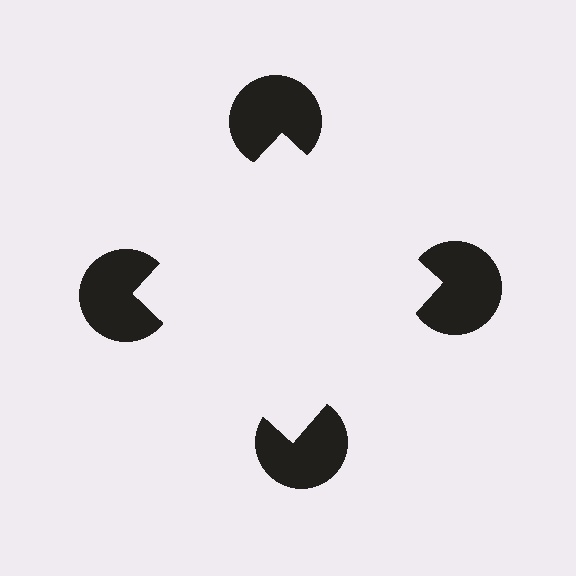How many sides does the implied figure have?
4 sides.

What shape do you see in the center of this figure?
An illusory square — its edges are inferred from the aligned wedge cuts in the pac-man discs, not physically drawn.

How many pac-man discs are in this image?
There are 4 — one at each vertex of the illusory square.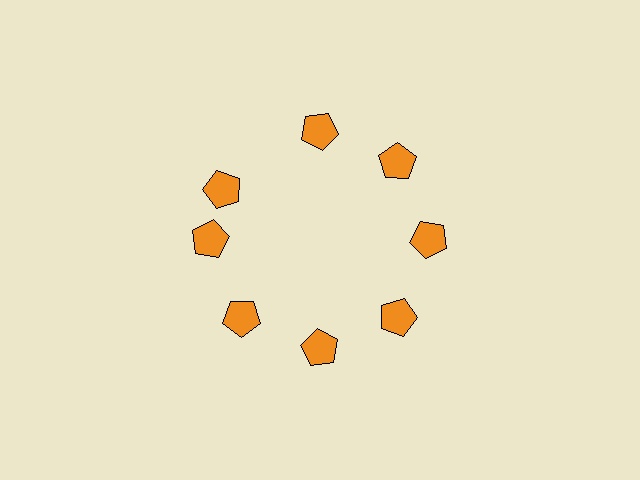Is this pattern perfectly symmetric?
No. The 8 orange pentagons are arranged in a ring, but one element near the 10 o'clock position is rotated out of alignment along the ring, breaking the 8-fold rotational symmetry.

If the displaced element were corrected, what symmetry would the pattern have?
It would have 8-fold rotational symmetry — the pattern would map onto itself every 45 degrees.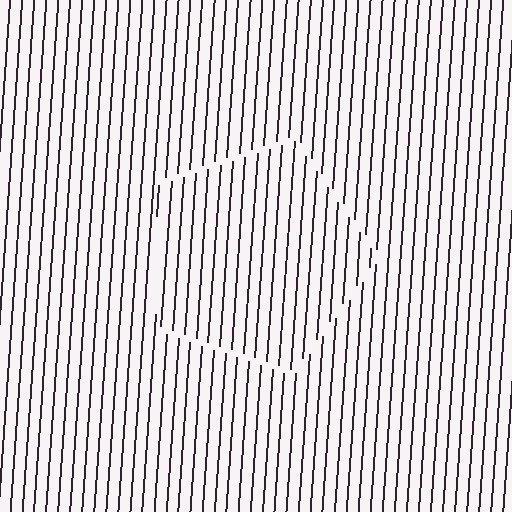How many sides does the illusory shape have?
5 sides — the line-ends trace a pentagon.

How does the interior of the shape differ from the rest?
The interior of the shape contains the same grating, shifted by half a period — the contour is defined by the phase discontinuity where line-ends from the inner and outer gratings abut.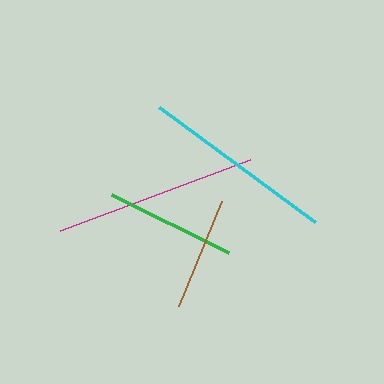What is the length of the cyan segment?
The cyan segment is approximately 193 pixels long.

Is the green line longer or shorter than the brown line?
The green line is longer than the brown line.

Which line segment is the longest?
The magenta line is the longest at approximately 203 pixels.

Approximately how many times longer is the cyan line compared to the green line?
The cyan line is approximately 1.5 times the length of the green line.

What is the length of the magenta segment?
The magenta segment is approximately 203 pixels long.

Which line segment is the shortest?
The brown line is the shortest at approximately 114 pixels.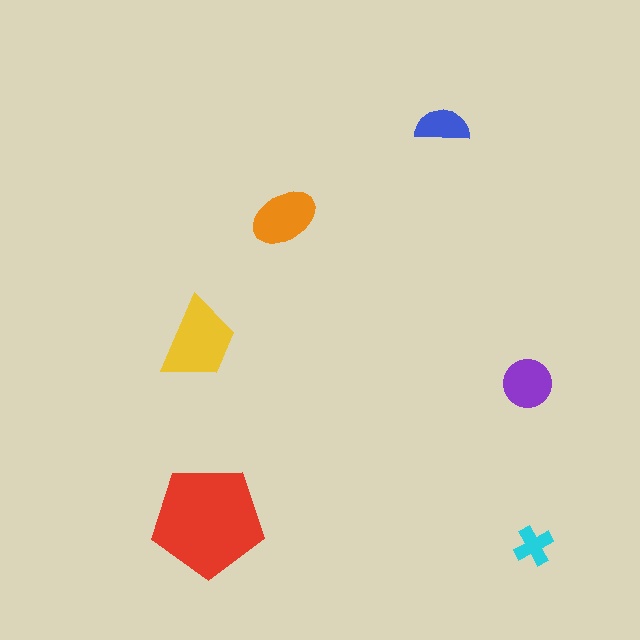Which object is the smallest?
The cyan cross.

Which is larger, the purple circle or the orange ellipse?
The orange ellipse.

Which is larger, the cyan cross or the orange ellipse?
The orange ellipse.